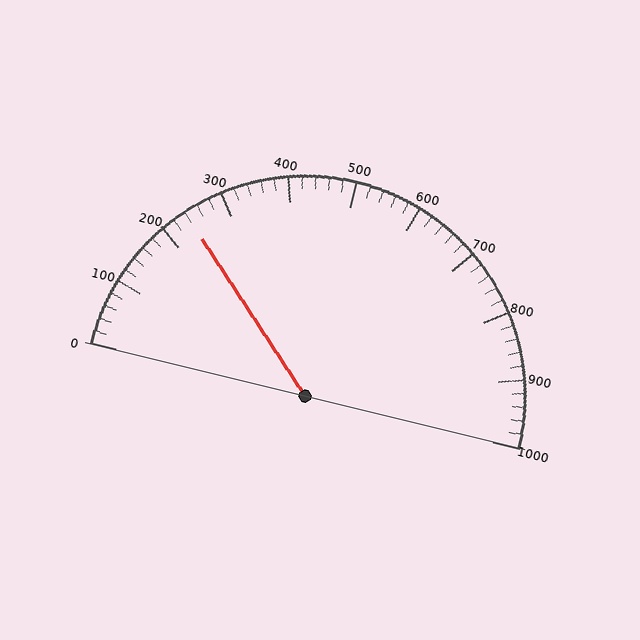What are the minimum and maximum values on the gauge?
The gauge ranges from 0 to 1000.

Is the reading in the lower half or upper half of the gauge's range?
The reading is in the lower half of the range (0 to 1000).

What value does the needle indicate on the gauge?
The needle indicates approximately 240.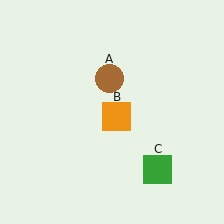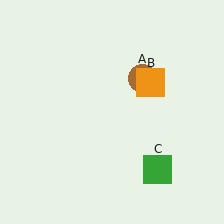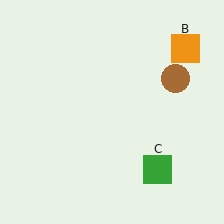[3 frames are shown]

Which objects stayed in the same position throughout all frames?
Green square (object C) remained stationary.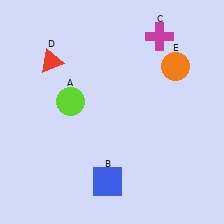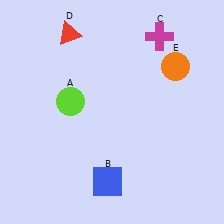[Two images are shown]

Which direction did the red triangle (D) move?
The red triangle (D) moved up.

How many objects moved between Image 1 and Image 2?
1 object moved between the two images.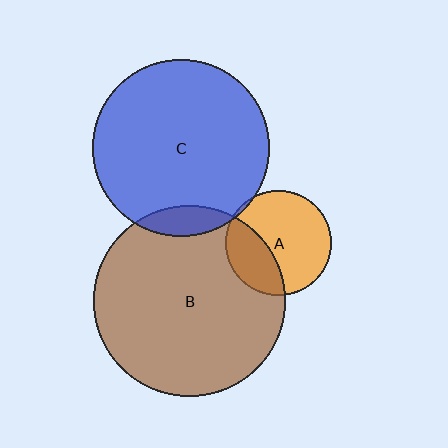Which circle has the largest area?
Circle B (brown).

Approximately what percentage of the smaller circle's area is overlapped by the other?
Approximately 5%.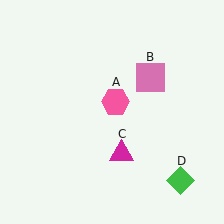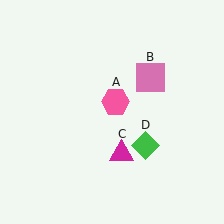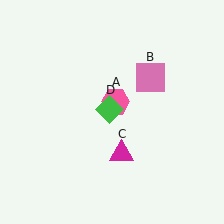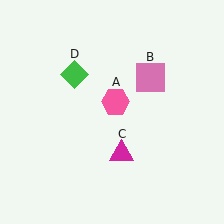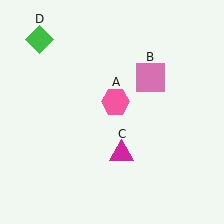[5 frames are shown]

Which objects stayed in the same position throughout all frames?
Pink hexagon (object A) and pink square (object B) and magenta triangle (object C) remained stationary.